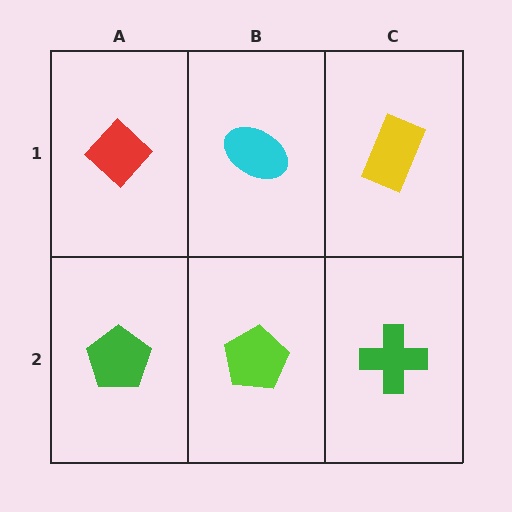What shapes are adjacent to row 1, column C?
A green cross (row 2, column C), a cyan ellipse (row 1, column B).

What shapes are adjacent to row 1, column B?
A lime pentagon (row 2, column B), a red diamond (row 1, column A), a yellow rectangle (row 1, column C).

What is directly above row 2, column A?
A red diamond.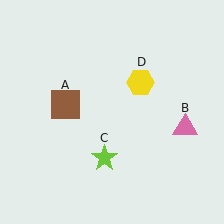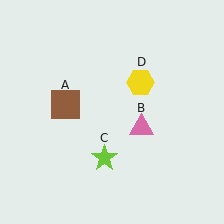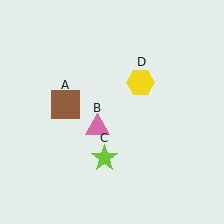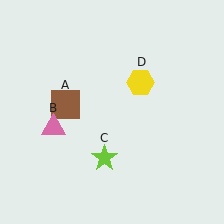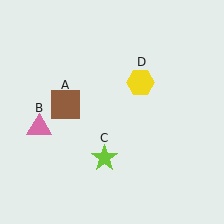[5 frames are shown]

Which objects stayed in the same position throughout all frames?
Brown square (object A) and lime star (object C) and yellow hexagon (object D) remained stationary.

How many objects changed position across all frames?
1 object changed position: pink triangle (object B).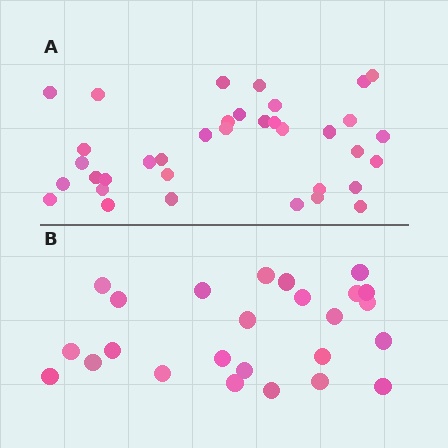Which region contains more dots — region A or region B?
Region A (the top region) has more dots.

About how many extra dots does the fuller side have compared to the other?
Region A has roughly 12 or so more dots than region B.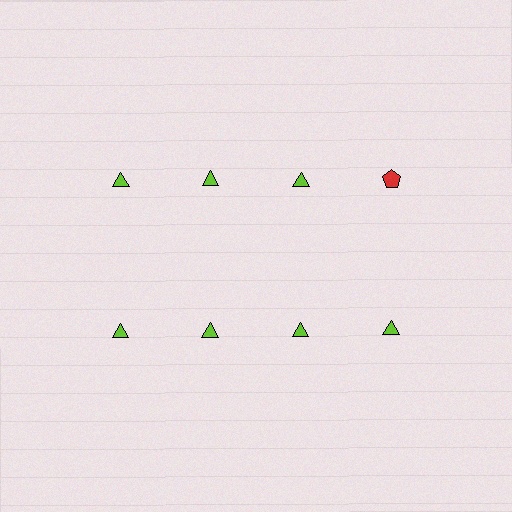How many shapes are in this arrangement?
There are 8 shapes arranged in a grid pattern.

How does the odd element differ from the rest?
It differs in both color (red instead of lime) and shape (pentagon instead of triangle).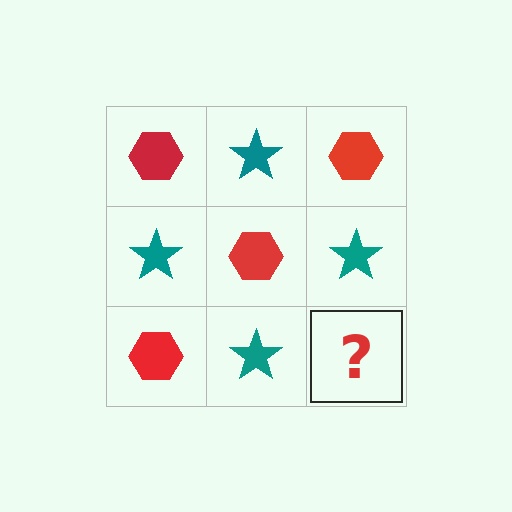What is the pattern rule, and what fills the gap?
The rule is that it alternates red hexagon and teal star in a checkerboard pattern. The gap should be filled with a red hexagon.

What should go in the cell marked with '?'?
The missing cell should contain a red hexagon.